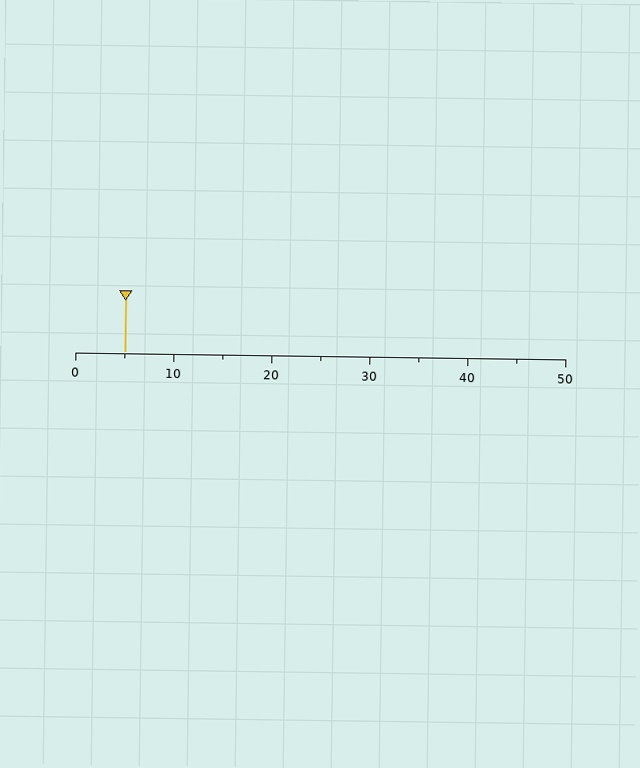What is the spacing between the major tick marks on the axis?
The major ticks are spaced 10 apart.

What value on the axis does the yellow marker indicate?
The marker indicates approximately 5.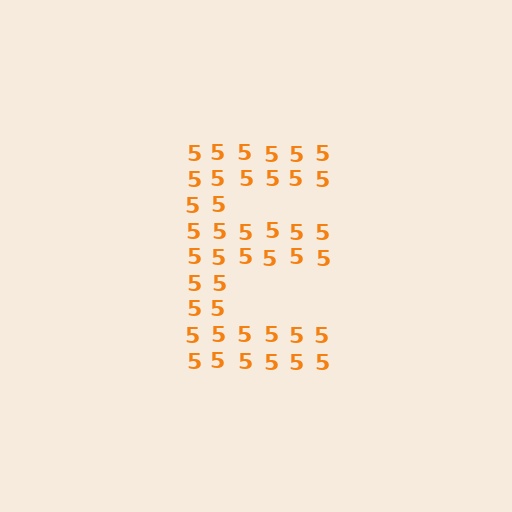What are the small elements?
The small elements are digit 5's.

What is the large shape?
The large shape is the letter E.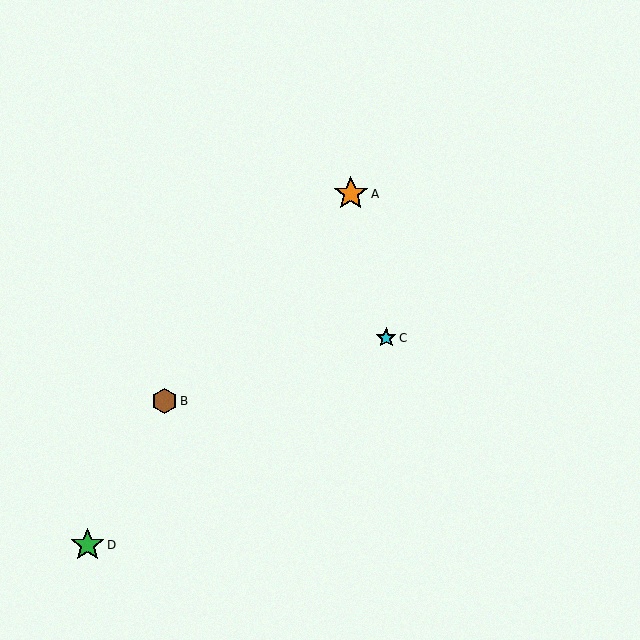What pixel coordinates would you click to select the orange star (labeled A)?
Click at (351, 194) to select the orange star A.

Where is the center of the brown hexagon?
The center of the brown hexagon is at (165, 401).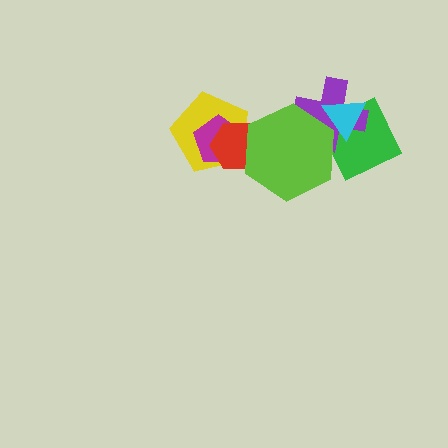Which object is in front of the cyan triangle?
The lime hexagon is in front of the cyan triangle.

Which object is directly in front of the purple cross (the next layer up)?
The cyan triangle is directly in front of the purple cross.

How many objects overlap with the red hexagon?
3 objects overlap with the red hexagon.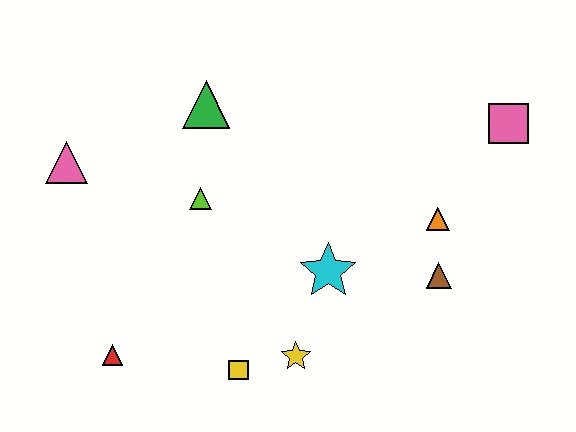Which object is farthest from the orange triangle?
The pink triangle is farthest from the orange triangle.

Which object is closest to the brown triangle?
The orange triangle is closest to the brown triangle.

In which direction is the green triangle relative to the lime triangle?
The green triangle is above the lime triangle.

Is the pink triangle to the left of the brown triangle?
Yes